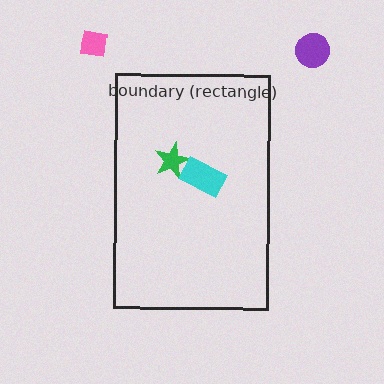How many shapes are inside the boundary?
2 inside, 2 outside.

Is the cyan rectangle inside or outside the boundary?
Inside.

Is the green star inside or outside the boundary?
Inside.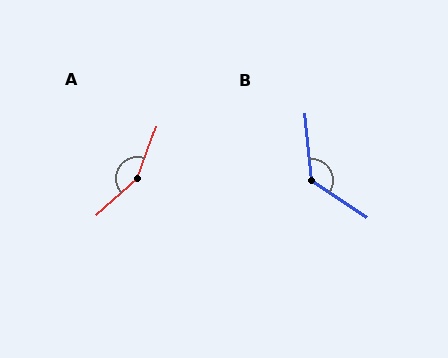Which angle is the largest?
A, at approximately 153 degrees.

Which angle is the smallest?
B, at approximately 130 degrees.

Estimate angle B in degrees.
Approximately 130 degrees.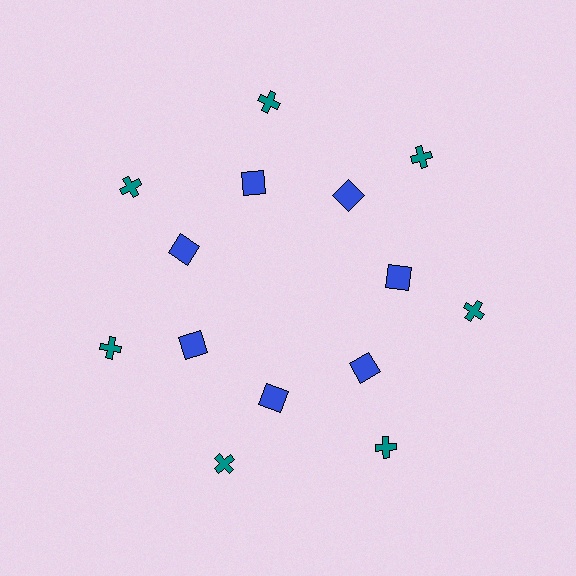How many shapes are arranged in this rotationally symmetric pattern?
There are 14 shapes, arranged in 7 groups of 2.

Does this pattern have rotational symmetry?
Yes, this pattern has 7-fold rotational symmetry. It looks the same after rotating 51 degrees around the center.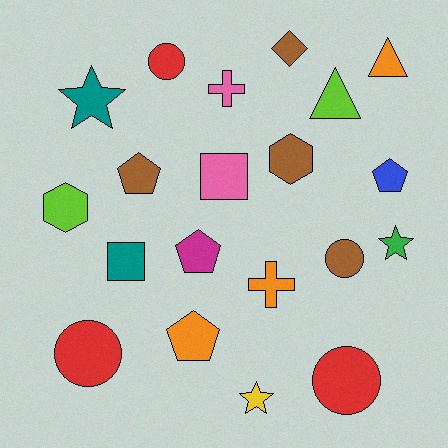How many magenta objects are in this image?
There is 1 magenta object.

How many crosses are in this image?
There are 2 crosses.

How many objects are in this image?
There are 20 objects.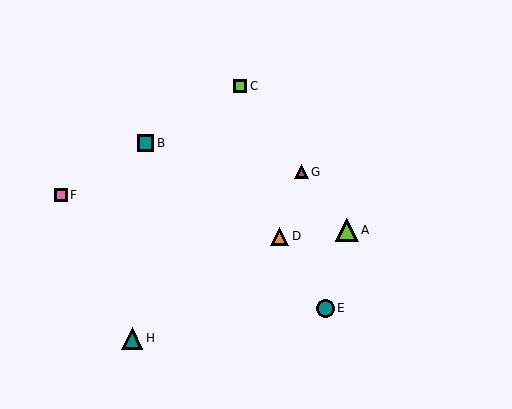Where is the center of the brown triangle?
The center of the brown triangle is at (301, 172).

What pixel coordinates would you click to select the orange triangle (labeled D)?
Click at (280, 236) to select the orange triangle D.